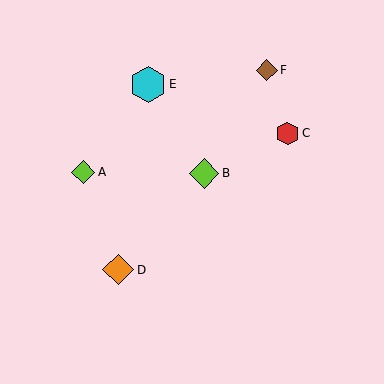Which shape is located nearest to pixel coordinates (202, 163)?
The lime diamond (labeled B) at (204, 173) is nearest to that location.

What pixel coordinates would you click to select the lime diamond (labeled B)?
Click at (204, 173) to select the lime diamond B.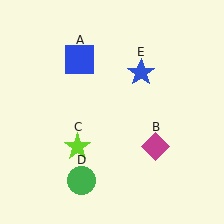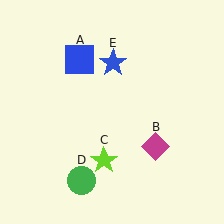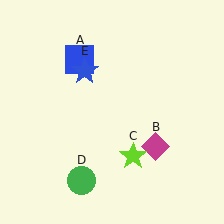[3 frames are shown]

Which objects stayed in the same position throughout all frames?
Blue square (object A) and magenta diamond (object B) and green circle (object D) remained stationary.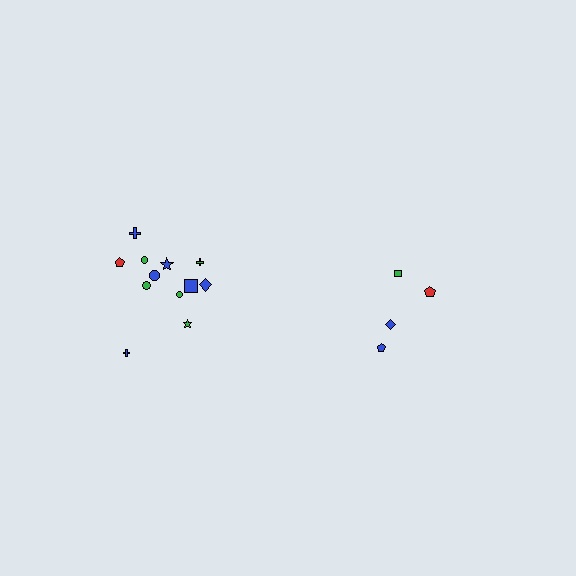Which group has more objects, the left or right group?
The left group.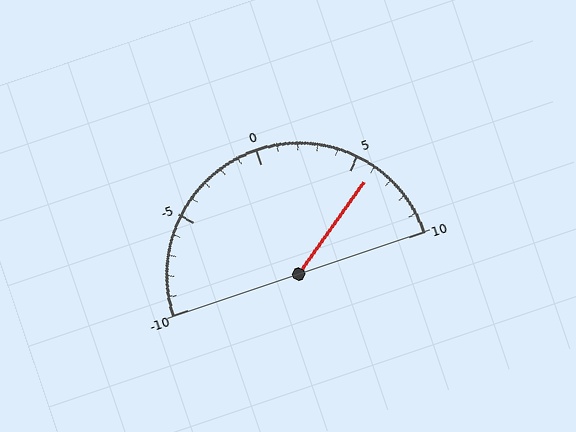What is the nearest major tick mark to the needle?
The nearest major tick mark is 5.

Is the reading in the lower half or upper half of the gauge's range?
The reading is in the upper half of the range (-10 to 10).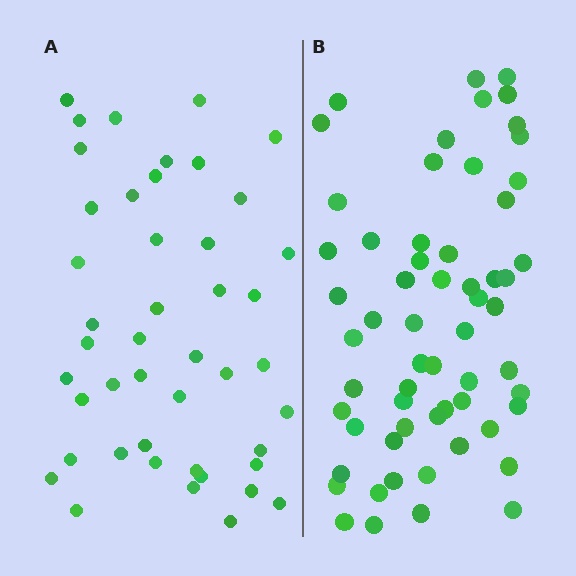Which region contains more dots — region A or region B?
Region B (the right region) has more dots.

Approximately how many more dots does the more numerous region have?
Region B has approximately 15 more dots than region A.